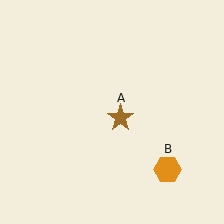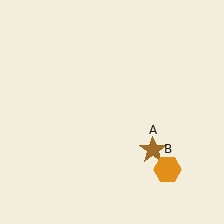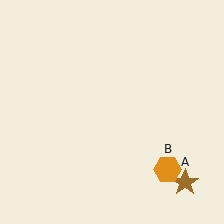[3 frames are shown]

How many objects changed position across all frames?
1 object changed position: brown star (object A).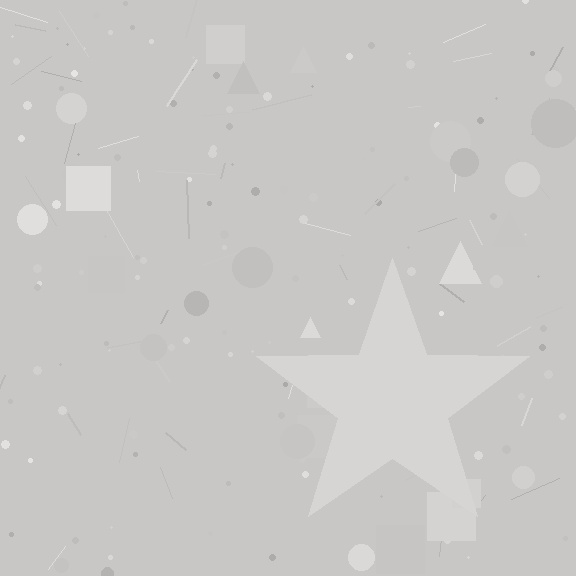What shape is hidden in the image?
A star is hidden in the image.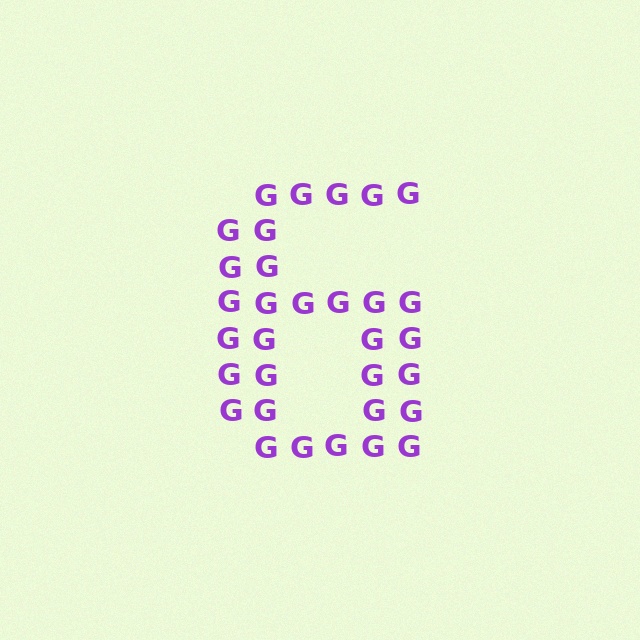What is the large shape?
The large shape is the digit 6.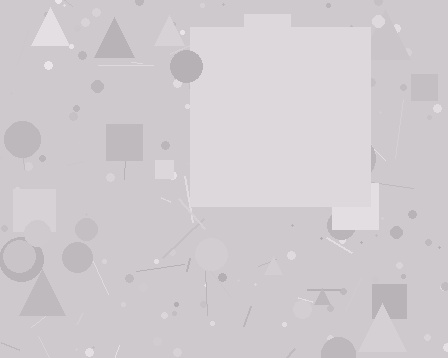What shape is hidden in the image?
A square is hidden in the image.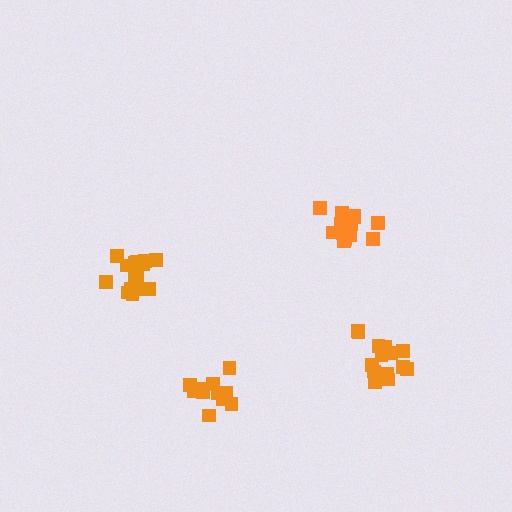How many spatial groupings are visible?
There are 4 spatial groupings.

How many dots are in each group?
Group 1: 16 dots, Group 2: 17 dots, Group 3: 12 dots, Group 4: 16 dots (61 total).